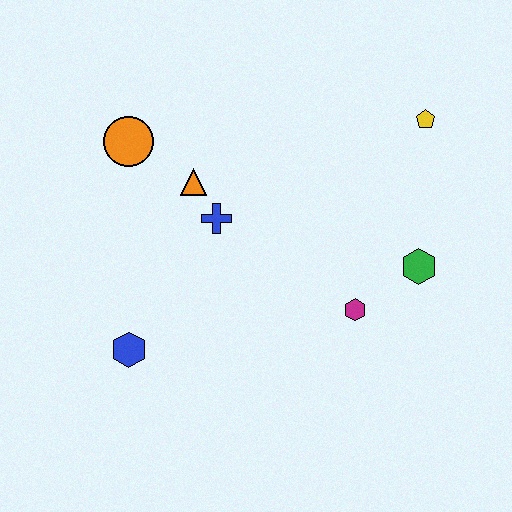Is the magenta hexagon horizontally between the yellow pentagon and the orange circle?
Yes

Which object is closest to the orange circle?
The orange triangle is closest to the orange circle.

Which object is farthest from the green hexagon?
The orange circle is farthest from the green hexagon.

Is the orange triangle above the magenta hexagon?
Yes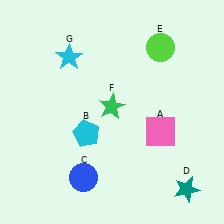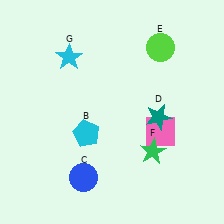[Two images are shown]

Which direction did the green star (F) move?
The green star (F) moved down.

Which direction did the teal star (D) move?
The teal star (D) moved up.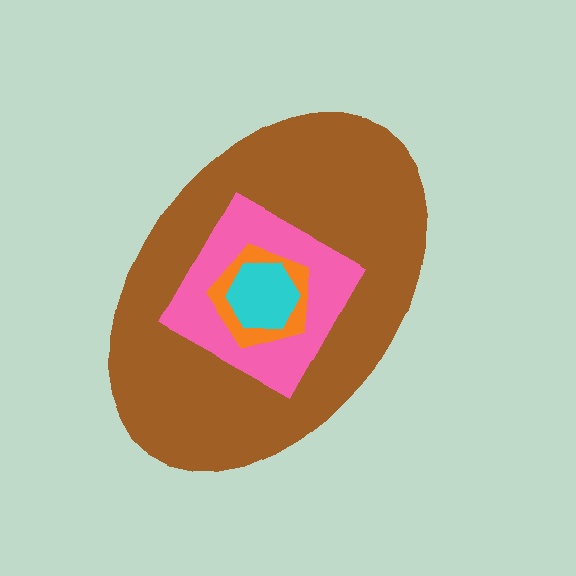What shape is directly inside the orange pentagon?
The cyan hexagon.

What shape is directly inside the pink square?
The orange pentagon.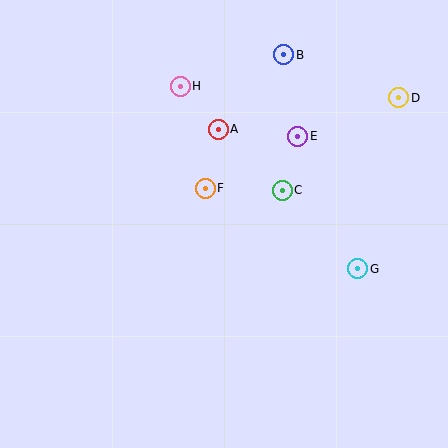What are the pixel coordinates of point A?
Point A is at (218, 129).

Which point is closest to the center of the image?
Point F at (205, 188) is closest to the center.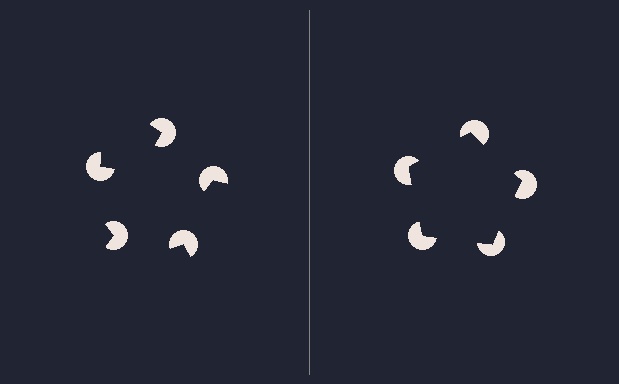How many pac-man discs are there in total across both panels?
10 — 5 on each side.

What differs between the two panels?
The pac-man discs are positioned identically on both sides; only the wedge orientations differ. On the right they align to a pentagon; on the left they are misaligned.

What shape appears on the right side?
An illusory pentagon.